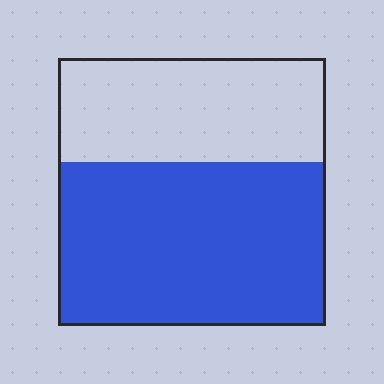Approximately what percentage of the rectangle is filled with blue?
Approximately 60%.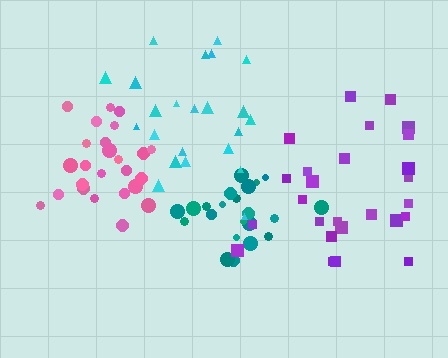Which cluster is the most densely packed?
Teal.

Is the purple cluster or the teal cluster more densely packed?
Teal.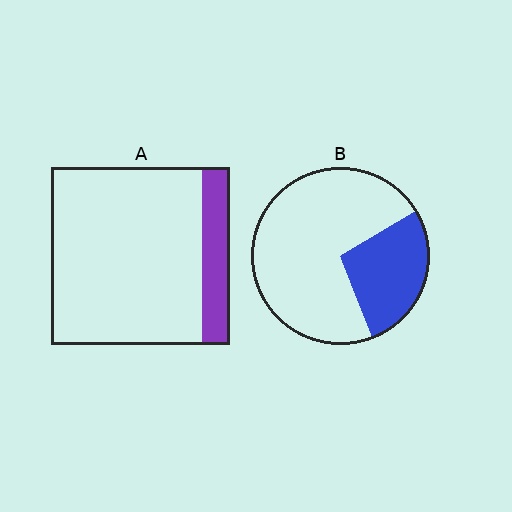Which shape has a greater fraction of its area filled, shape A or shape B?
Shape B.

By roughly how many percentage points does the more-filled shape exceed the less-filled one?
By roughly 10 percentage points (B over A).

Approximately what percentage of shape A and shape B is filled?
A is approximately 15% and B is approximately 30%.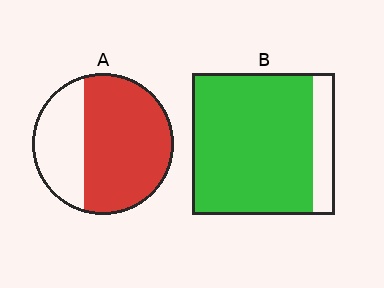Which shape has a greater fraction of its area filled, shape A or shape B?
Shape B.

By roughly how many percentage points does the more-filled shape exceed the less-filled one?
By roughly 20 percentage points (B over A).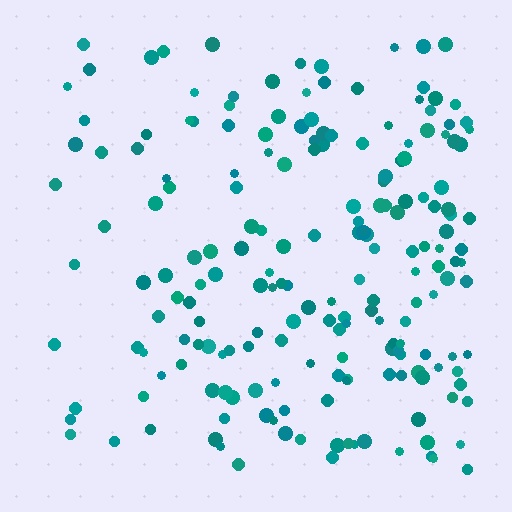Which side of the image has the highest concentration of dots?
The right.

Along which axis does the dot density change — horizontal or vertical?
Horizontal.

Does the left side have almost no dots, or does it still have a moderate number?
Still a moderate number, just noticeably fewer than the right.